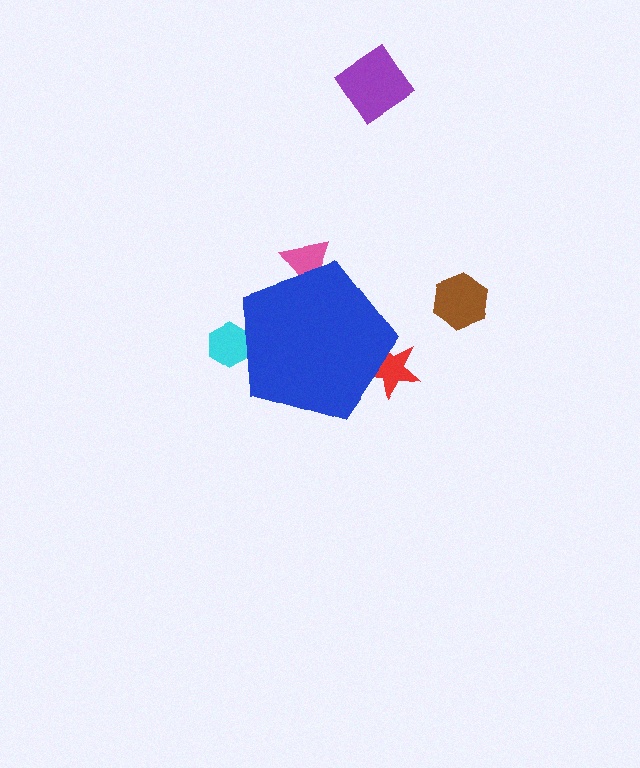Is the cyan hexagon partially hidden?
Yes, the cyan hexagon is partially hidden behind the blue pentagon.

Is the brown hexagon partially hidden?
No, the brown hexagon is fully visible.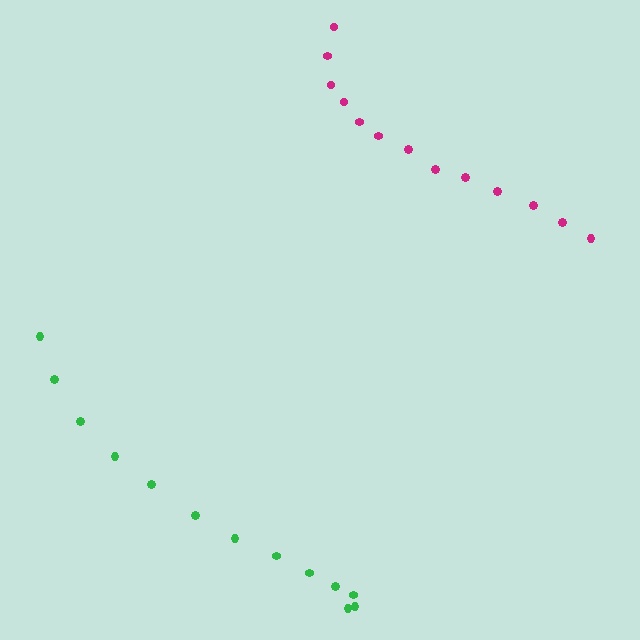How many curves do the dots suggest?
There are 2 distinct paths.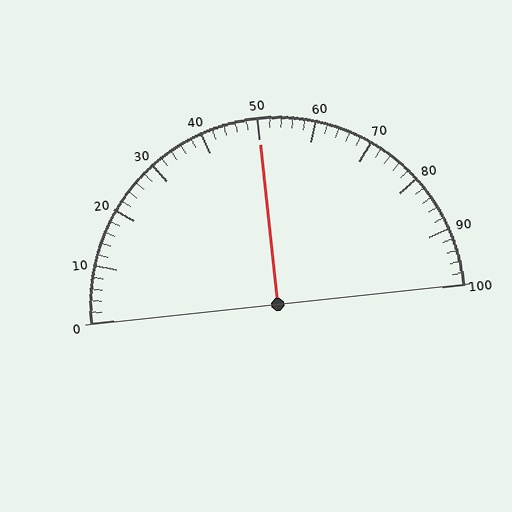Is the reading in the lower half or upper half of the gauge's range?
The reading is in the upper half of the range (0 to 100).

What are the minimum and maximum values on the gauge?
The gauge ranges from 0 to 100.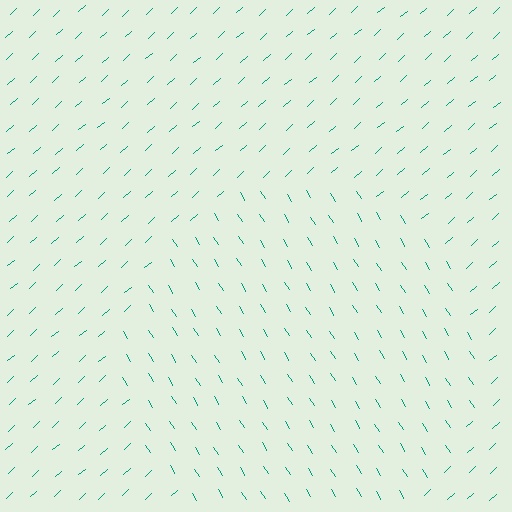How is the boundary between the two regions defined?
The boundary is defined purely by a change in line orientation (approximately 80 degrees difference). All lines are the same color and thickness.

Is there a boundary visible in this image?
Yes, there is a texture boundary formed by a change in line orientation.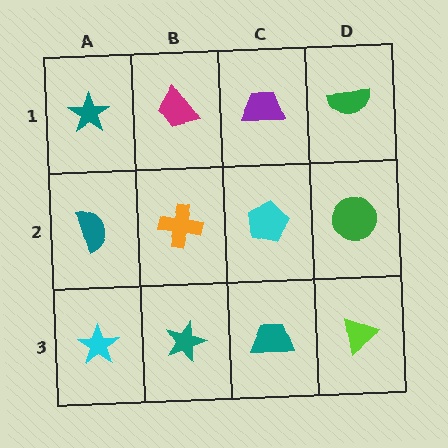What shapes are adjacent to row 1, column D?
A green circle (row 2, column D), a purple trapezoid (row 1, column C).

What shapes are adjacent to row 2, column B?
A magenta trapezoid (row 1, column B), a teal star (row 3, column B), a teal semicircle (row 2, column A), a cyan pentagon (row 2, column C).